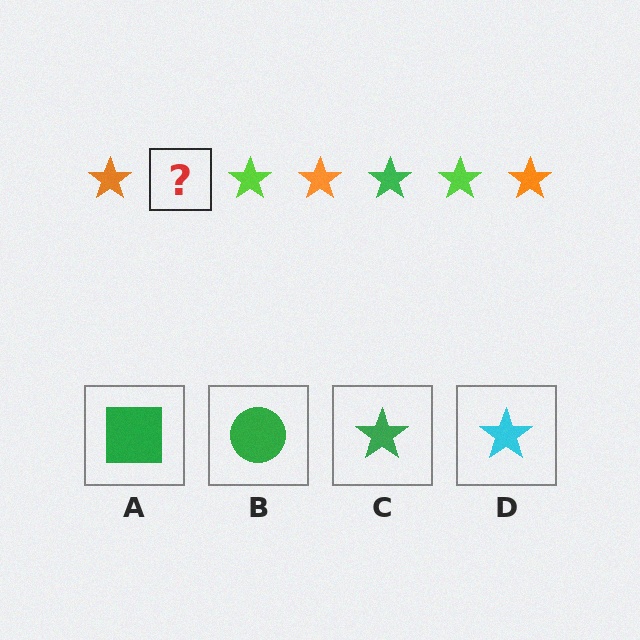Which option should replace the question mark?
Option C.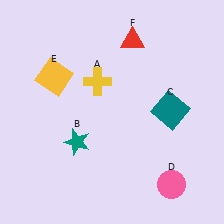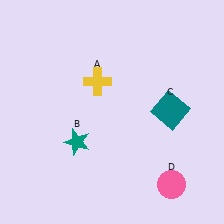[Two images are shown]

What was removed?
The red triangle (F), the yellow square (E) were removed in Image 2.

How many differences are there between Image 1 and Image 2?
There are 2 differences between the two images.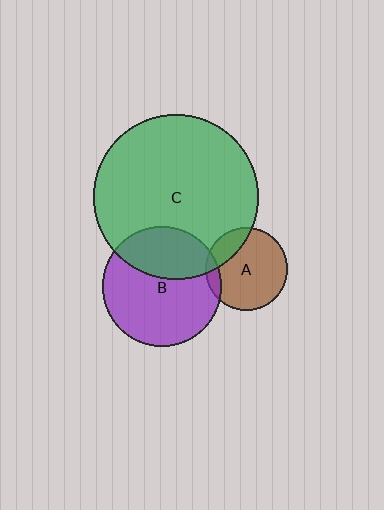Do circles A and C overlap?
Yes.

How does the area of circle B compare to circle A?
Approximately 2.1 times.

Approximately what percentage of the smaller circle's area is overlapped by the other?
Approximately 20%.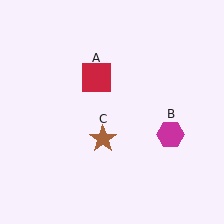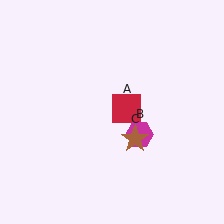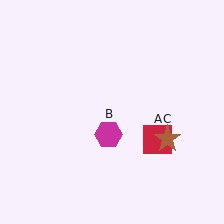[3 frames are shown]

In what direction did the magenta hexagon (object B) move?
The magenta hexagon (object B) moved left.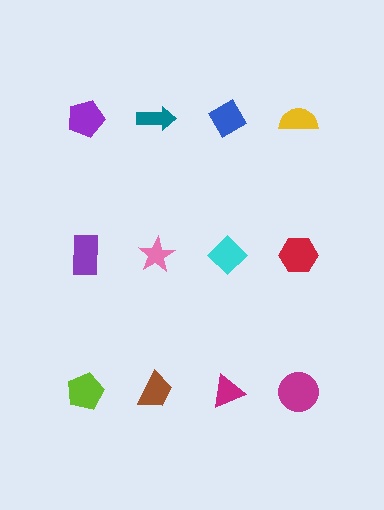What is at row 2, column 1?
A purple rectangle.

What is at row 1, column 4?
A yellow semicircle.